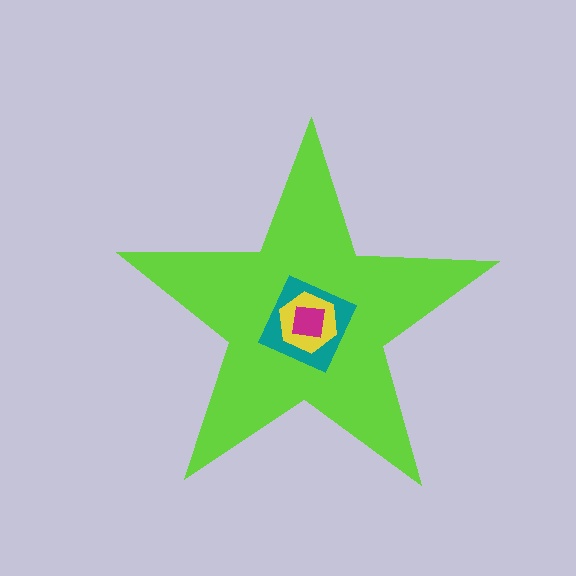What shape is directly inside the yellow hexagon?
The magenta square.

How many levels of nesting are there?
4.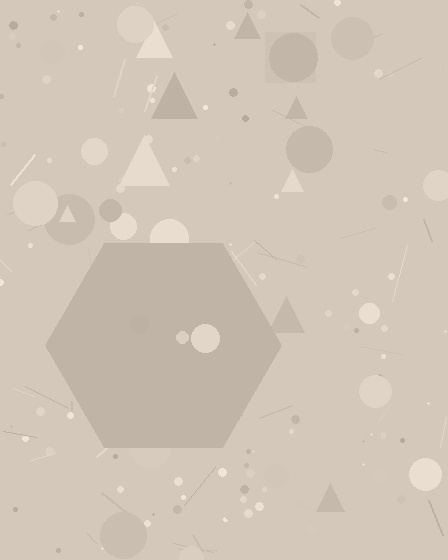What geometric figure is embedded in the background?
A hexagon is embedded in the background.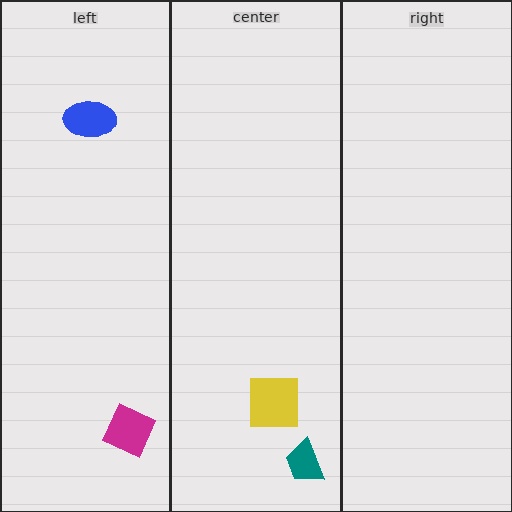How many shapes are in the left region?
2.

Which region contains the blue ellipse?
The left region.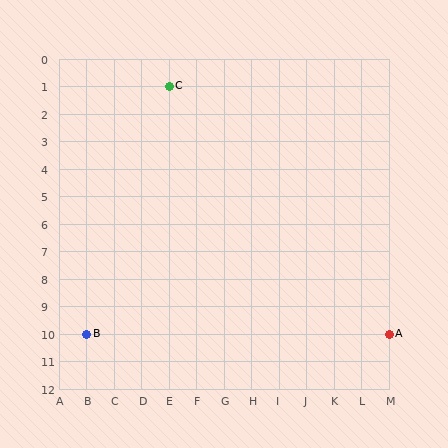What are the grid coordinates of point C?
Point C is at grid coordinates (E, 1).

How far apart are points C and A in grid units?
Points C and A are 8 columns and 9 rows apart (about 12.0 grid units diagonally).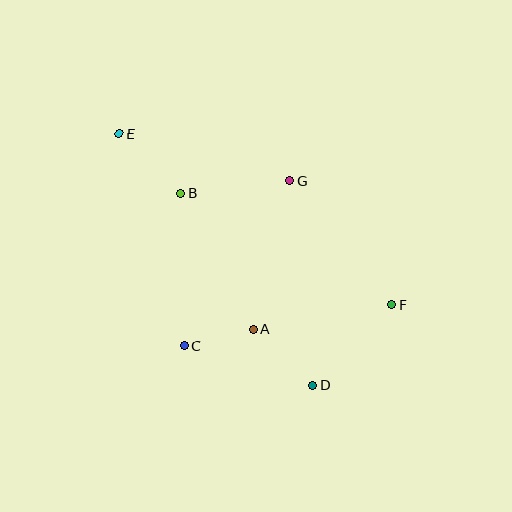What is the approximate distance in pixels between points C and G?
The distance between C and G is approximately 196 pixels.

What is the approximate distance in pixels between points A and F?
The distance between A and F is approximately 140 pixels.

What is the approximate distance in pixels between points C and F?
The distance between C and F is approximately 211 pixels.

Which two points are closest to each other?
Points A and C are closest to each other.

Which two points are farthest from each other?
Points E and F are farthest from each other.